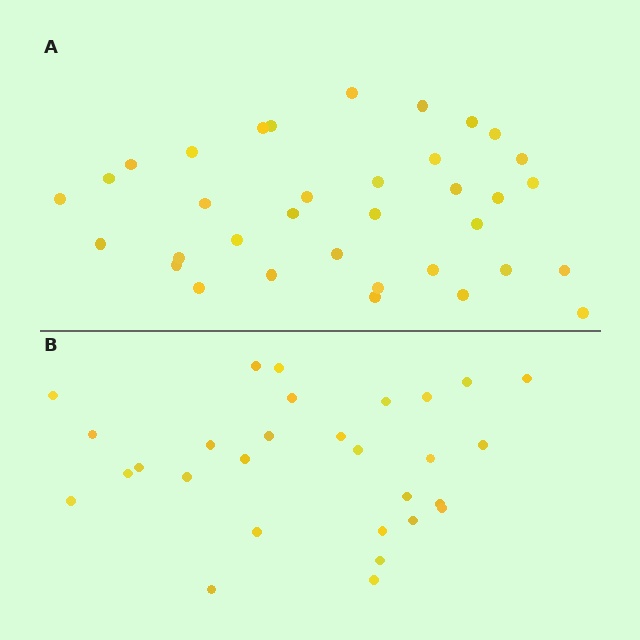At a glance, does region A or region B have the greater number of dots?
Region A (the top region) has more dots.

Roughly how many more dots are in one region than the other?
Region A has about 6 more dots than region B.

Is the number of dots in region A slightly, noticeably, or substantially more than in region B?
Region A has only slightly more — the two regions are fairly close. The ratio is roughly 1.2 to 1.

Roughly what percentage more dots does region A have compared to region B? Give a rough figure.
About 20% more.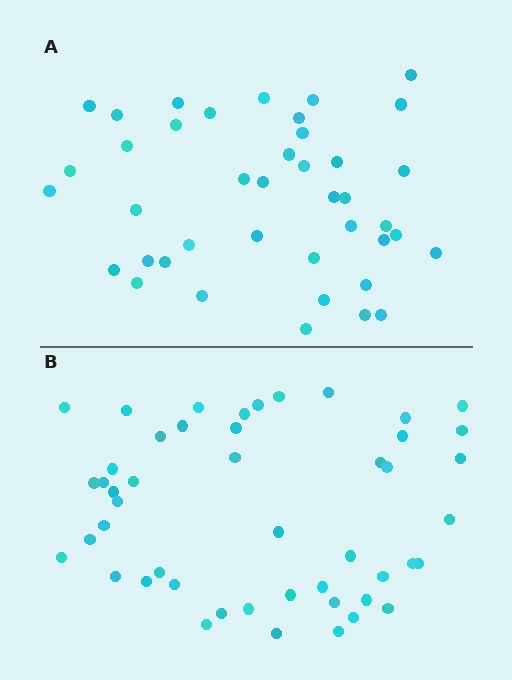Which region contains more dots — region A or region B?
Region B (the bottom region) has more dots.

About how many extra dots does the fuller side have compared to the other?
Region B has roughly 8 or so more dots than region A.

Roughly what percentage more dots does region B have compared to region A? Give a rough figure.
About 15% more.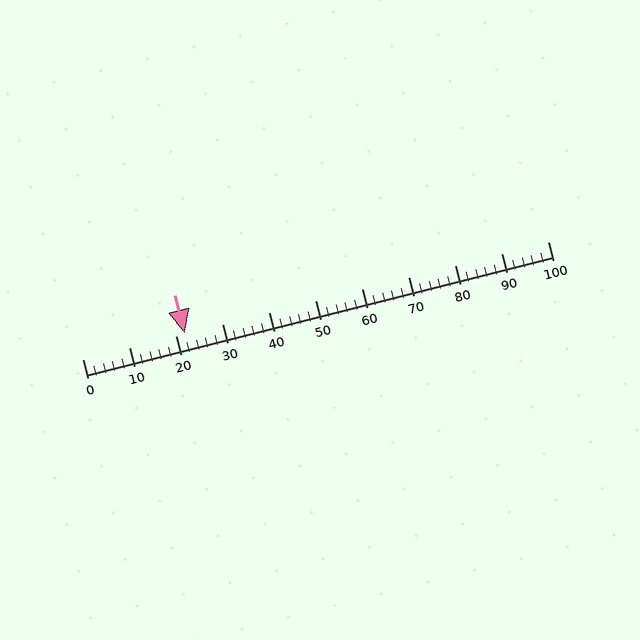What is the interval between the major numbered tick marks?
The major tick marks are spaced 10 units apart.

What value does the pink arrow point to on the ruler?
The pink arrow points to approximately 22.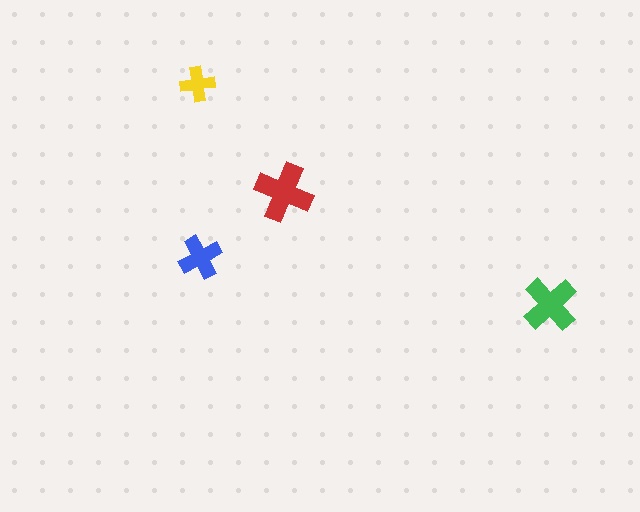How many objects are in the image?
There are 4 objects in the image.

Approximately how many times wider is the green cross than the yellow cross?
About 1.5 times wider.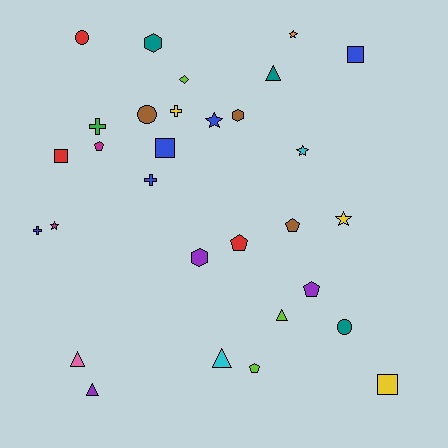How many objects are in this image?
There are 30 objects.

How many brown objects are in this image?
There are 3 brown objects.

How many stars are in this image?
There are 5 stars.